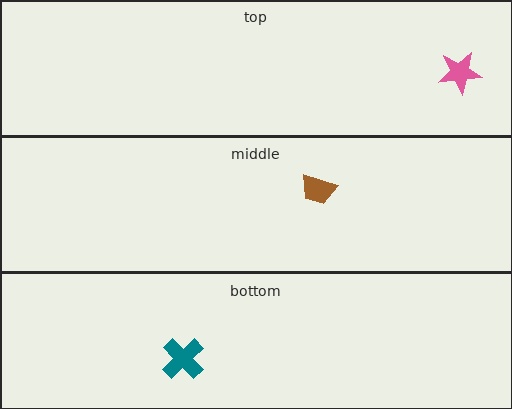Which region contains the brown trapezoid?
The middle region.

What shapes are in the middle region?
The brown trapezoid.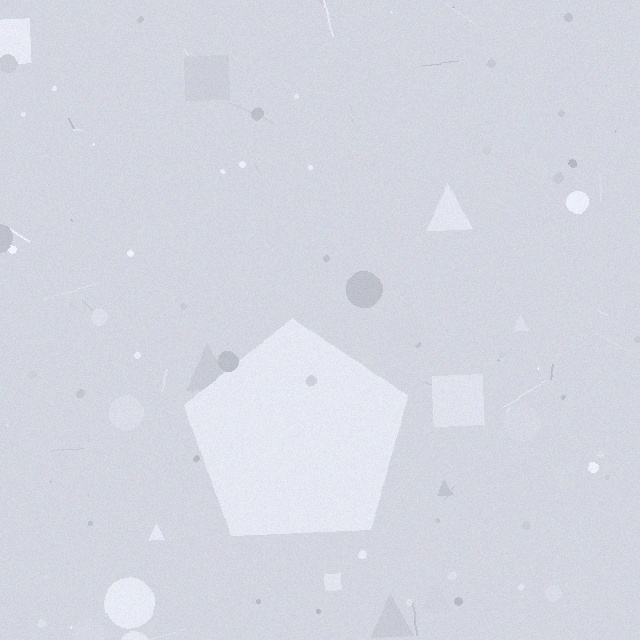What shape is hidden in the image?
A pentagon is hidden in the image.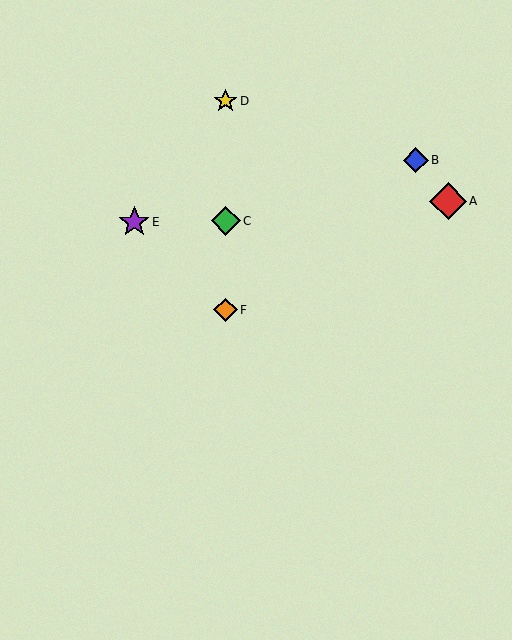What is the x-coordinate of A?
Object A is at x≈448.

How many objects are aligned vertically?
3 objects (C, D, F) are aligned vertically.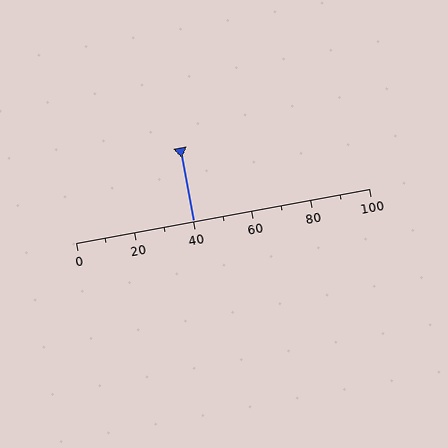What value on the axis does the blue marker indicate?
The marker indicates approximately 40.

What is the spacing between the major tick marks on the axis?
The major ticks are spaced 20 apart.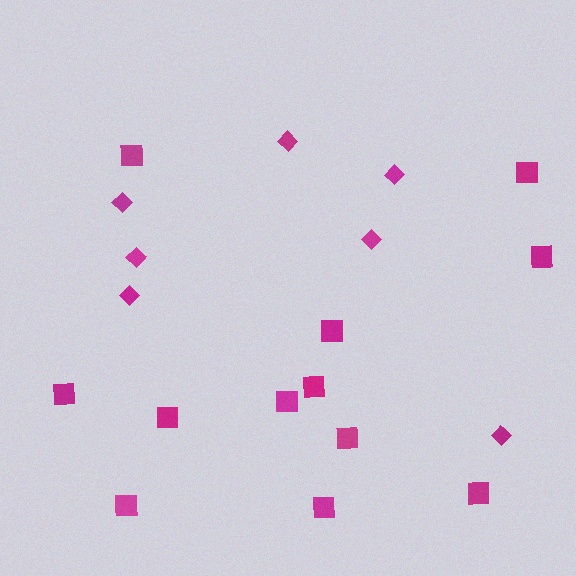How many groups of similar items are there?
There are 2 groups: one group of diamonds (7) and one group of squares (12).